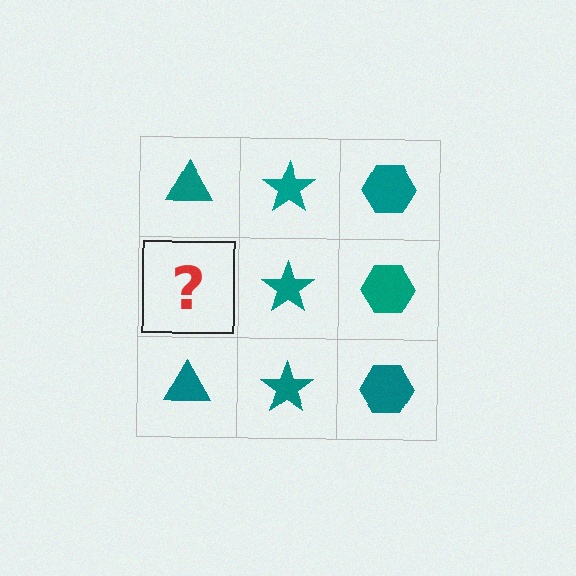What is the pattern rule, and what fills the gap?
The rule is that each column has a consistent shape. The gap should be filled with a teal triangle.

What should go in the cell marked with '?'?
The missing cell should contain a teal triangle.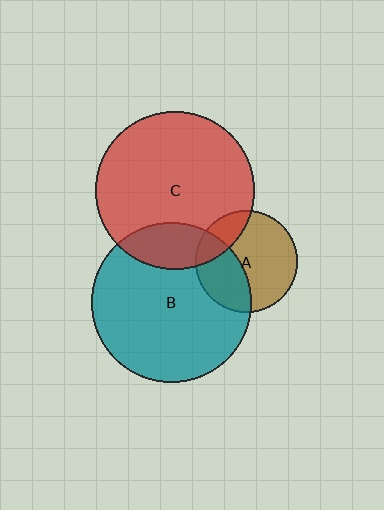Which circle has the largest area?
Circle B (teal).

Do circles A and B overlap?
Yes.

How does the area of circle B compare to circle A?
Approximately 2.5 times.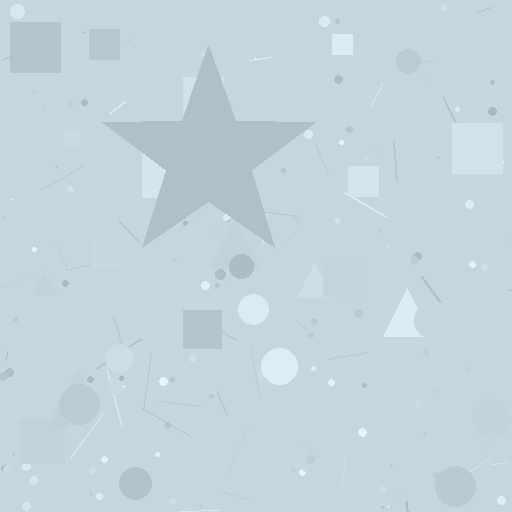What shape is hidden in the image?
A star is hidden in the image.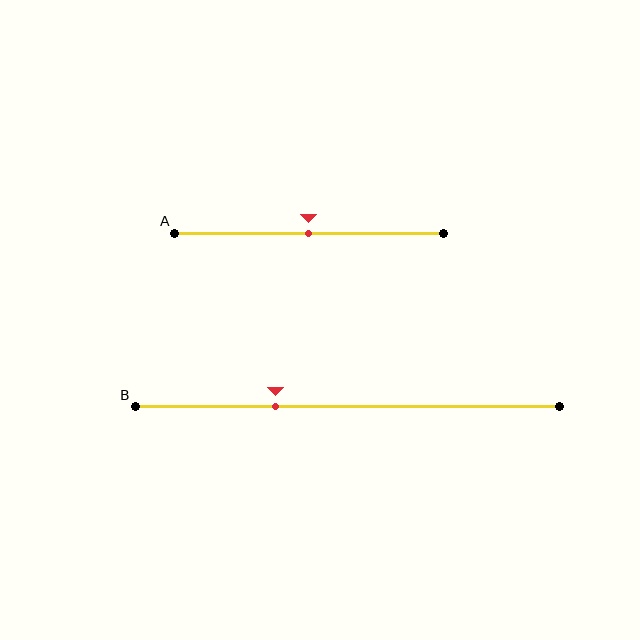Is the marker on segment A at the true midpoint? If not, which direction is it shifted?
Yes, the marker on segment A is at the true midpoint.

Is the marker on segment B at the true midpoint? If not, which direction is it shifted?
No, the marker on segment B is shifted to the left by about 17% of the segment length.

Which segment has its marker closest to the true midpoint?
Segment A has its marker closest to the true midpoint.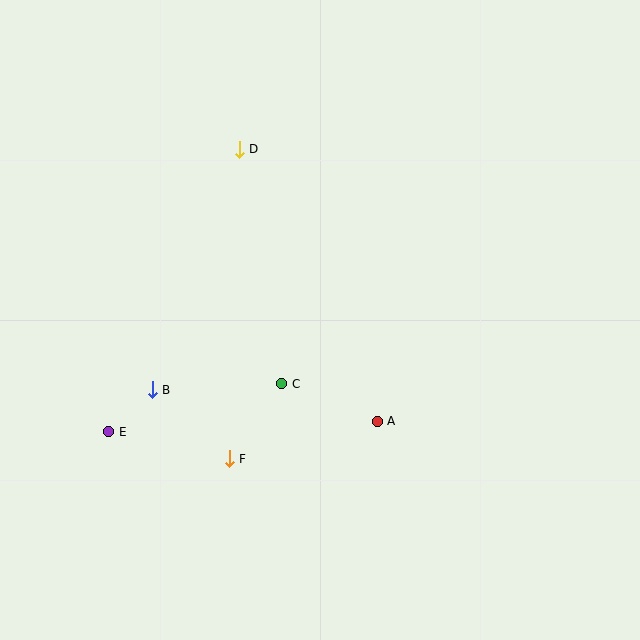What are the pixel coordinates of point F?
Point F is at (229, 459).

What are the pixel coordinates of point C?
Point C is at (282, 384).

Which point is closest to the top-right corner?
Point D is closest to the top-right corner.